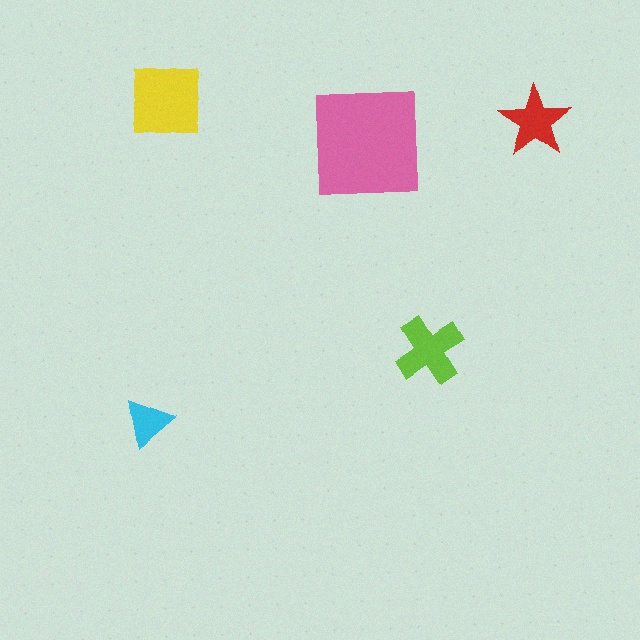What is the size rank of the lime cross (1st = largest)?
3rd.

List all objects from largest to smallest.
The pink square, the yellow square, the lime cross, the red star, the cyan triangle.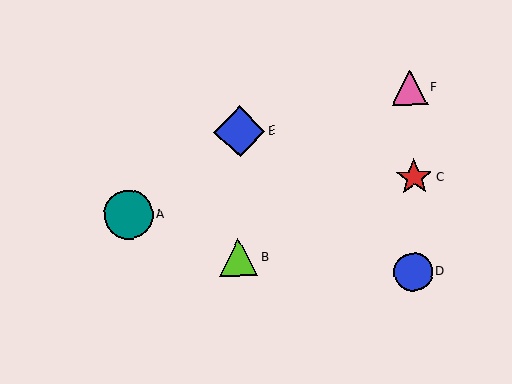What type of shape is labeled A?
Shape A is a teal circle.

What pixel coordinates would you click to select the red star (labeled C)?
Click at (414, 177) to select the red star C.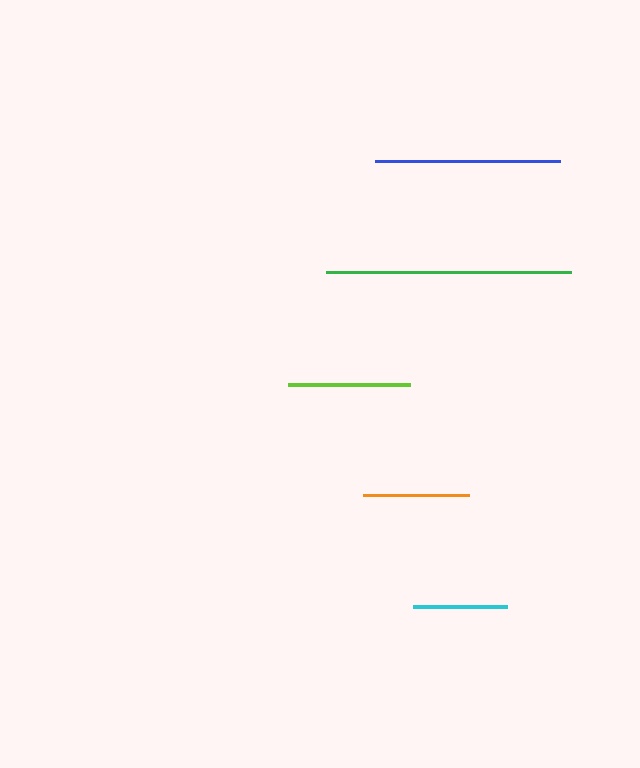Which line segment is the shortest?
The cyan line is the shortest at approximately 94 pixels.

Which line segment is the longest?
The green line is the longest at approximately 245 pixels.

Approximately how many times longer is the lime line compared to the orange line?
The lime line is approximately 1.2 times the length of the orange line.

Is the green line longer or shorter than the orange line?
The green line is longer than the orange line.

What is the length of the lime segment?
The lime segment is approximately 122 pixels long.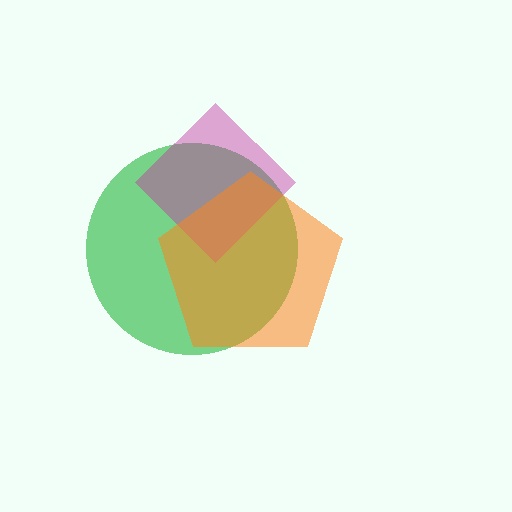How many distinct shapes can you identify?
There are 3 distinct shapes: a green circle, a magenta diamond, an orange pentagon.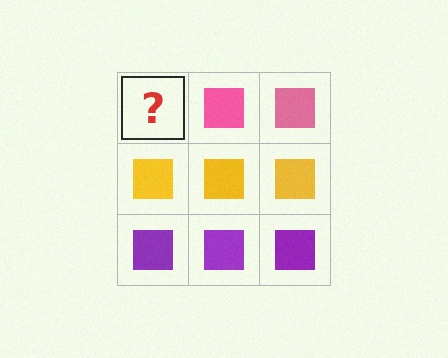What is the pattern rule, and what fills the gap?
The rule is that each row has a consistent color. The gap should be filled with a pink square.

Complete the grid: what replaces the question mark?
The question mark should be replaced with a pink square.